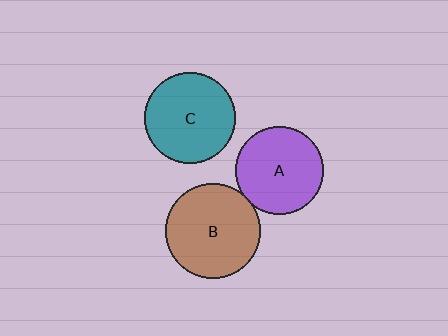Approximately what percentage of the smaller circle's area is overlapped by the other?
Approximately 5%.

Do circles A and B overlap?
Yes.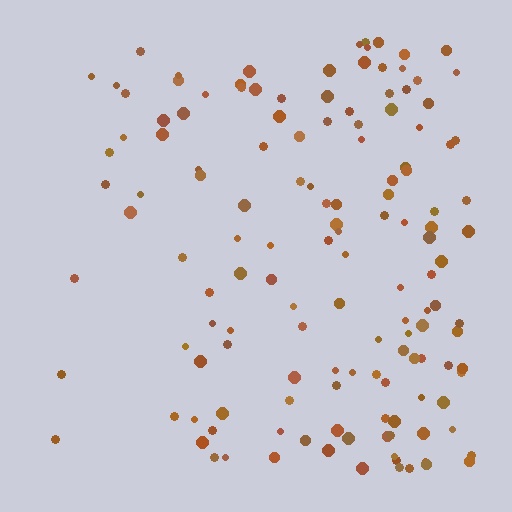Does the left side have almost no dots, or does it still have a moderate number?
Still a moderate number, just noticeably fewer than the right.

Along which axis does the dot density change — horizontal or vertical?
Horizontal.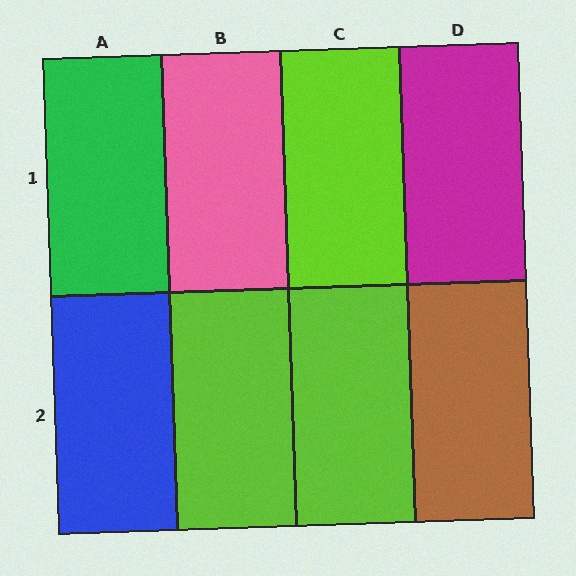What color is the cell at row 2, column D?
Brown.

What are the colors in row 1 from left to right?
Green, pink, lime, magenta.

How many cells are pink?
1 cell is pink.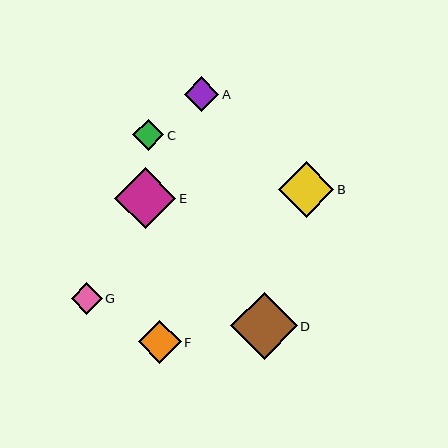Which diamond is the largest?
Diamond D is the largest with a size of approximately 66 pixels.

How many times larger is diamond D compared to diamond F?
Diamond D is approximately 1.5 times the size of diamond F.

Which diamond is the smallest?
Diamond G is the smallest with a size of approximately 31 pixels.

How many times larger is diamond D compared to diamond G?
Diamond D is approximately 2.1 times the size of diamond G.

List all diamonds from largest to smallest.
From largest to smallest: D, E, B, F, A, C, G.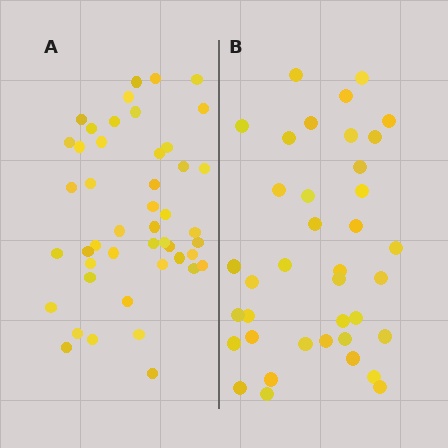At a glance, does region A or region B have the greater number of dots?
Region A (the left region) has more dots.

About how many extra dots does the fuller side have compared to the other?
Region A has roughly 8 or so more dots than region B.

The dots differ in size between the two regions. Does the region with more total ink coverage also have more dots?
No. Region B has more total ink coverage because its dots are larger, but region A actually contains more individual dots. Total area can be misleading — the number of items is what matters here.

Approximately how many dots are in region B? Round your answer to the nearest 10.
About 40 dots. (The exact count is 38, which rounds to 40.)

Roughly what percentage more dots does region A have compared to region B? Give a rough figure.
About 20% more.